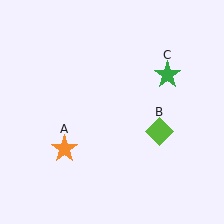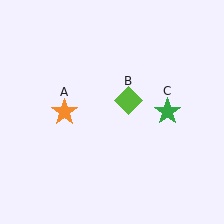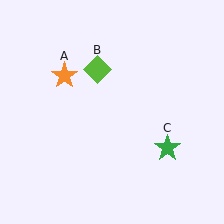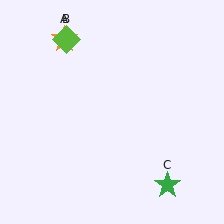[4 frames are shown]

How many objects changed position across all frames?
3 objects changed position: orange star (object A), lime diamond (object B), green star (object C).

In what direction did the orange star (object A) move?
The orange star (object A) moved up.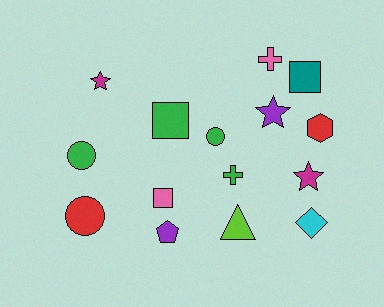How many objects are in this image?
There are 15 objects.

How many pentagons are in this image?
There is 1 pentagon.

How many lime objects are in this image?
There is 1 lime object.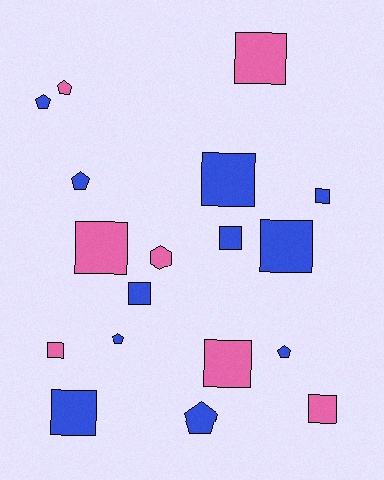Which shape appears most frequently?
Square, with 11 objects.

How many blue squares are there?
There are 6 blue squares.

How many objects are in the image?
There are 18 objects.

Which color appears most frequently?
Blue, with 11 objects.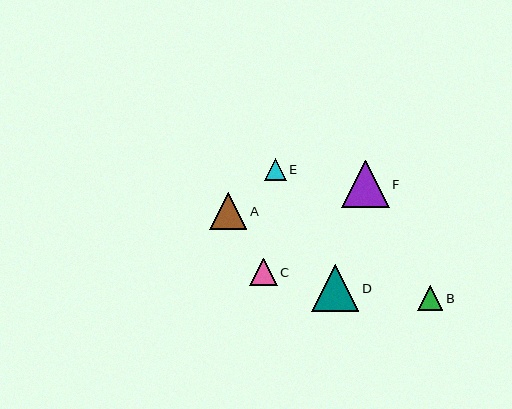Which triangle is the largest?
Triangle F is the largest with a size of approximately 48 pixels.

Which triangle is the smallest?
Triangle E is the smallest with a size of approximately 22 pixels.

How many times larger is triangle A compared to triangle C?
Triangle A is approximately 1.4 times the size of triangle C.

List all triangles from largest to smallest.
From largest to smallest: F, D, A, C, B, E.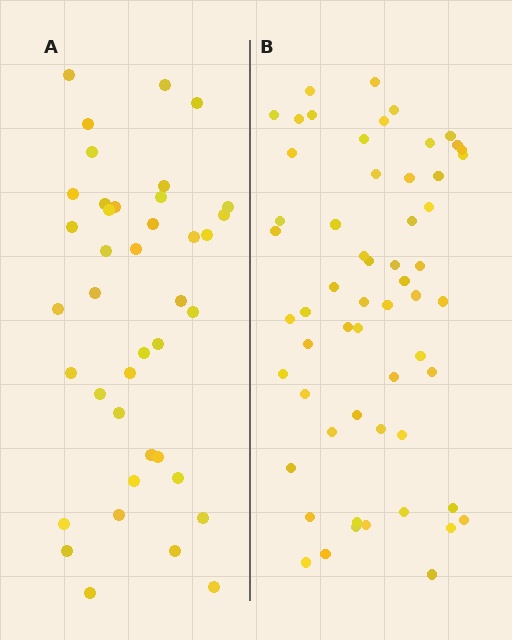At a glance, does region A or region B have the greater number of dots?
Region B (the right region) has more dots.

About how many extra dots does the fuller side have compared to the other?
Region B has approximately 20 more dots than region A.